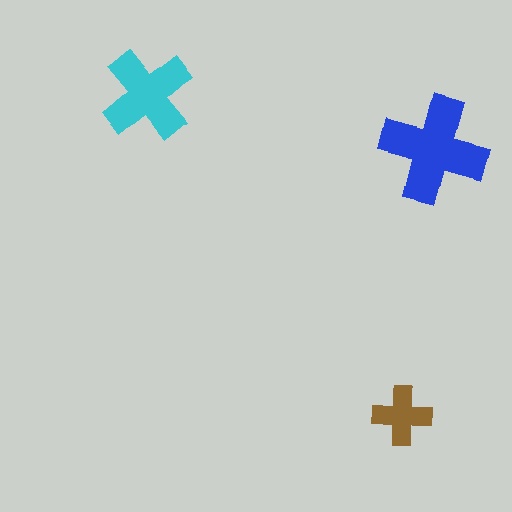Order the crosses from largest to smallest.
the blue one, the cyan one, the brown one.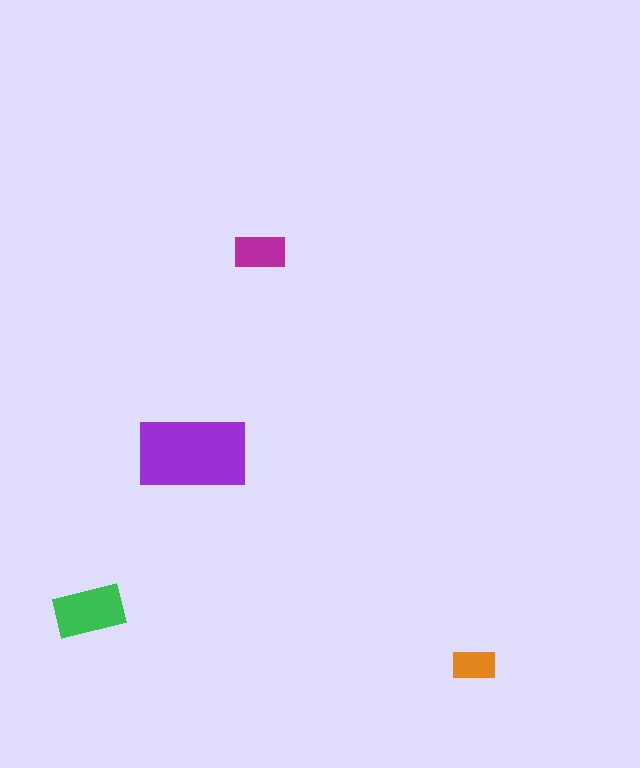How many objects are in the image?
There are 4 objects in the image.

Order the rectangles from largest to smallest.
the purple one, the green one, the magenta one, the orange one.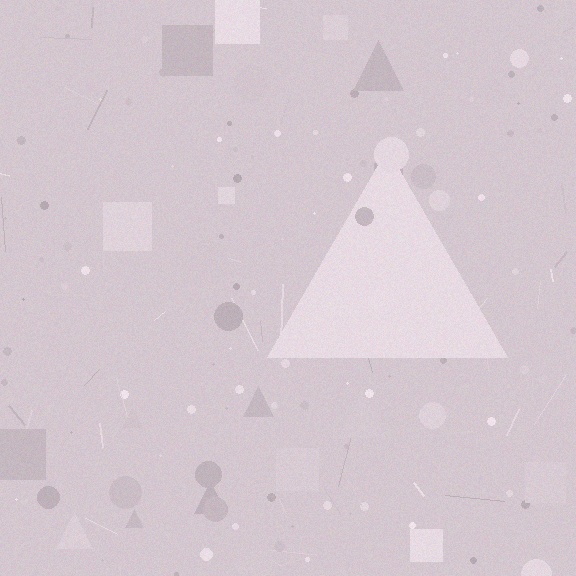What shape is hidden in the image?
A triangle is hidden in the image.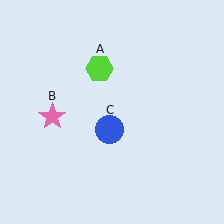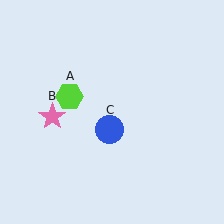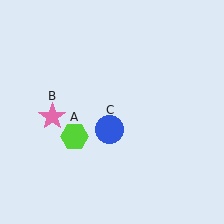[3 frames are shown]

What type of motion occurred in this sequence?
The lime hexagon (object A) rotated counterclockwise around the center of the scene.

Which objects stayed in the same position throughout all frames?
Pink star (object B) and blue circle (object C) remained stationary.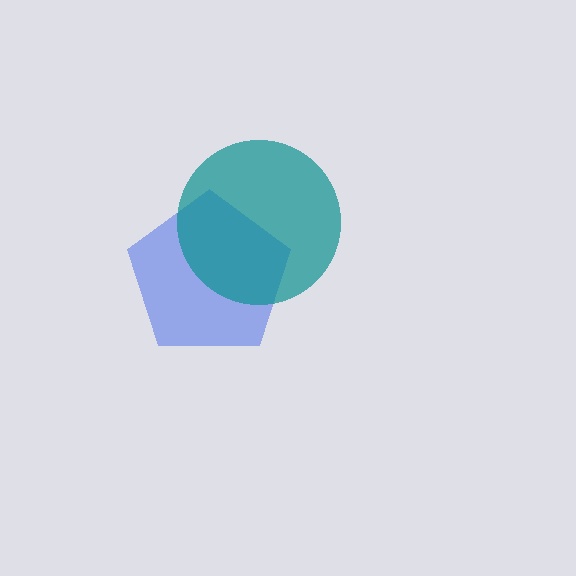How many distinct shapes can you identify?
There are 2 distinct shapes: a blue pentagon, a teal circle.